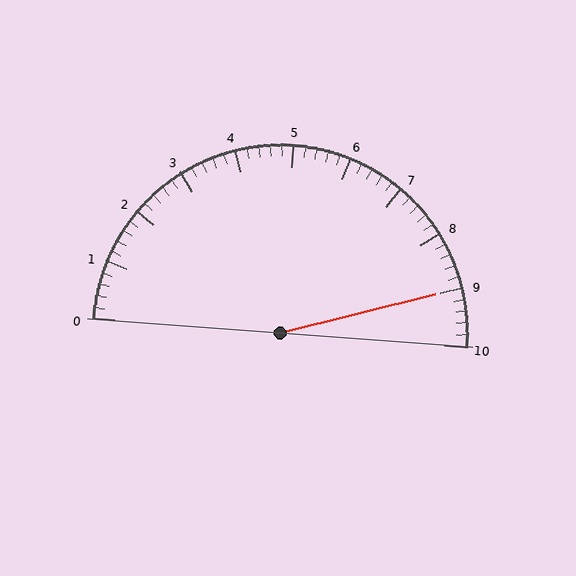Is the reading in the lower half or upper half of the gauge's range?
The reading is in the upper half of the range (0 to 10).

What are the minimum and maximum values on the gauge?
The gauge ranges from 0 to 10.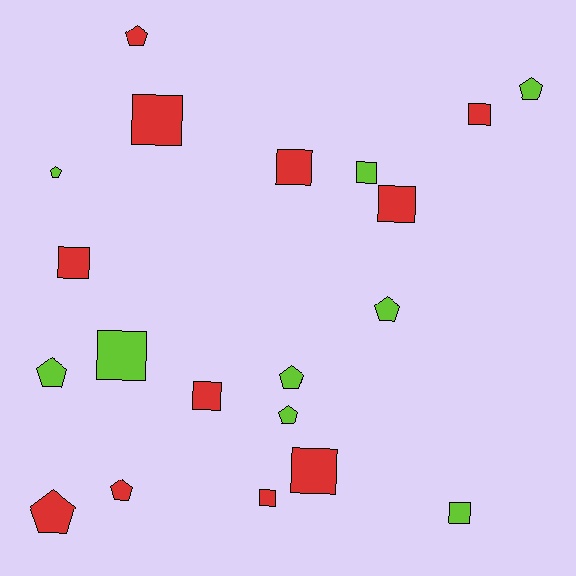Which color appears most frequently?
Red, with 11 objects.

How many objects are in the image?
There are 20 objects.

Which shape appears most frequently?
Square, with 11 objects.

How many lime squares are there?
There are 3 lime squares.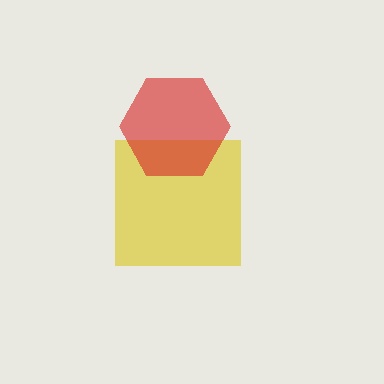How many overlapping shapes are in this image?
There are 2 overlapping shapes in the image.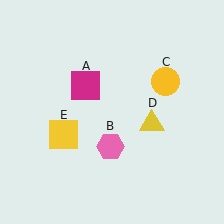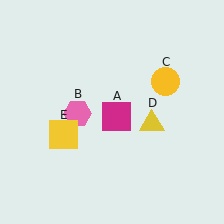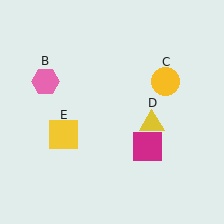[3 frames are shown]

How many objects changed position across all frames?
2 objects changed position: magenta square (object A), pink hexagon (object B).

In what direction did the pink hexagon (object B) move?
The pink hexagon (object B) moved up and to the left.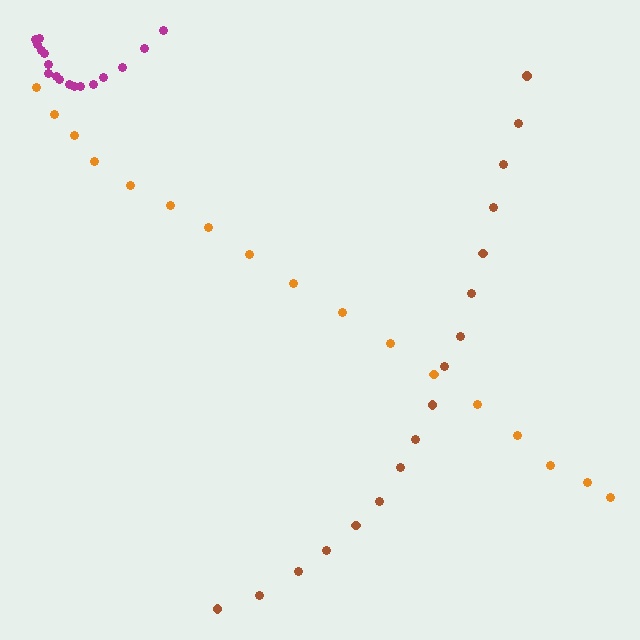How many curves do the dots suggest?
There are 3 distinct paths.